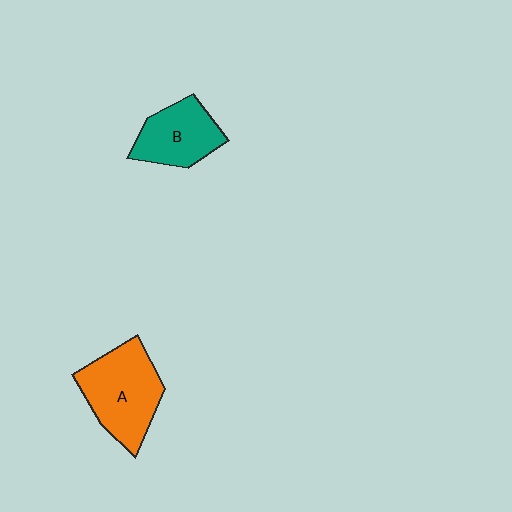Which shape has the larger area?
Shape A (orange).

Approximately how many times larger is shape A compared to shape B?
Approximately 1.4 times.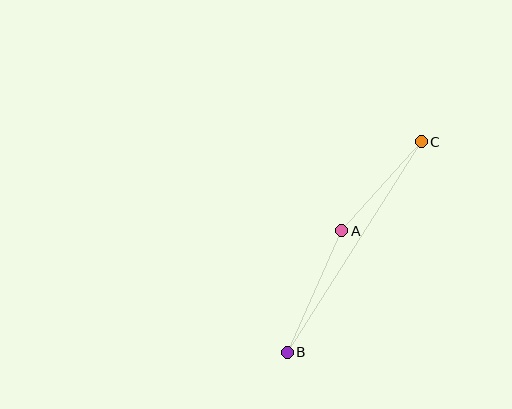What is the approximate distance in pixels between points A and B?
The distance between A and B is approximately 133 pixels.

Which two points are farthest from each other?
Points B and C are farthest from each other.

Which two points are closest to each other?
Points A and C are closest to each other.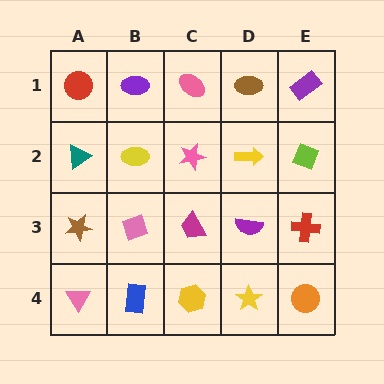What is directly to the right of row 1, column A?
A purple ellipse.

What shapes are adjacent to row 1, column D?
A yellow arrow (row 2, column D), a pink ellipse (row 1, column C), a purple rectangle (row 1, column E).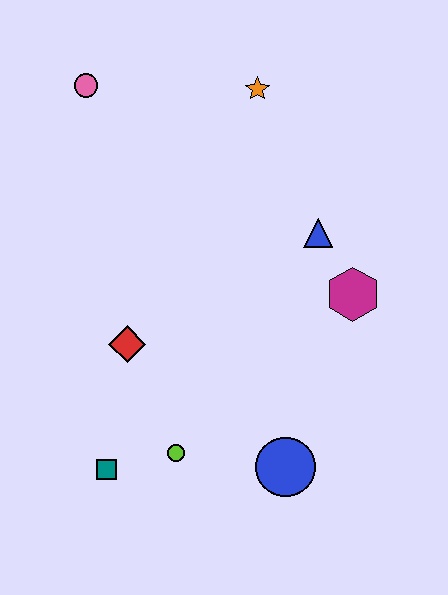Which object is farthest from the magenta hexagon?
The pink circle is farthest from the magenta hexagon.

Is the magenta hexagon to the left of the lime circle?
No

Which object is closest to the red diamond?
The lime circle is closest to the red diamond.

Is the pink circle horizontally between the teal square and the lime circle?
No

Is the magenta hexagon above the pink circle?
No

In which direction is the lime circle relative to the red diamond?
The lime circle is below the red diamond.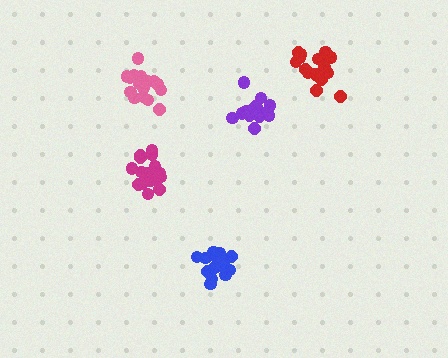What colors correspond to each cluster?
The clusters are colored: purple, blue, magenta, pink, red.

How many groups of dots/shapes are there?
There are 5 groups.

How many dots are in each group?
Group 1: 14 dots, Group 2: 18 dots, Group 3: 20 dots, Group 4: 18 dots, Group 5: 18 dots (88 total).